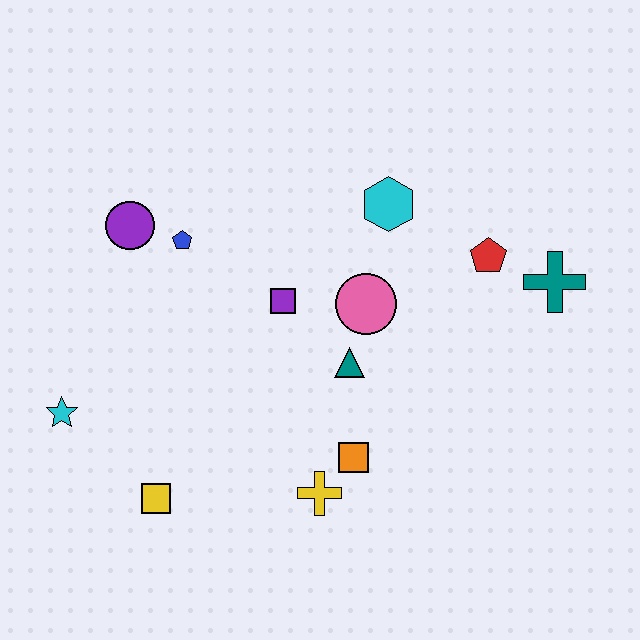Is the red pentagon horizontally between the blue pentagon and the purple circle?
No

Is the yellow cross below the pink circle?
Yes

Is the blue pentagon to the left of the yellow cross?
Yes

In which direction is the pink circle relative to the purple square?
The pink circle is to the right of the purple square.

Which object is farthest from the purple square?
The teal cross is farthest from the purple square.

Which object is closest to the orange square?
The yellow cross is closest to the orange square.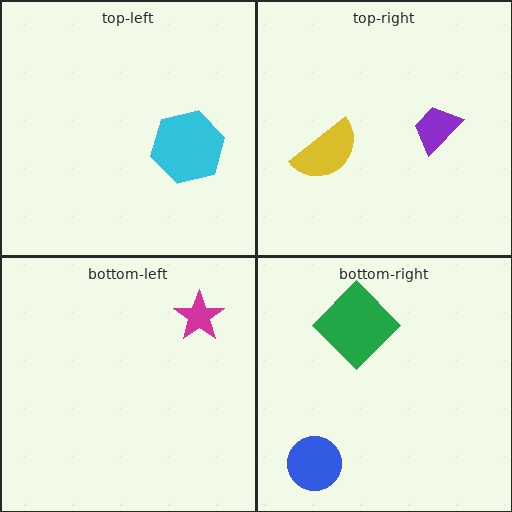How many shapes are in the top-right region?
2.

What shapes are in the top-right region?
The yellow semicircle, the purple trapezoid.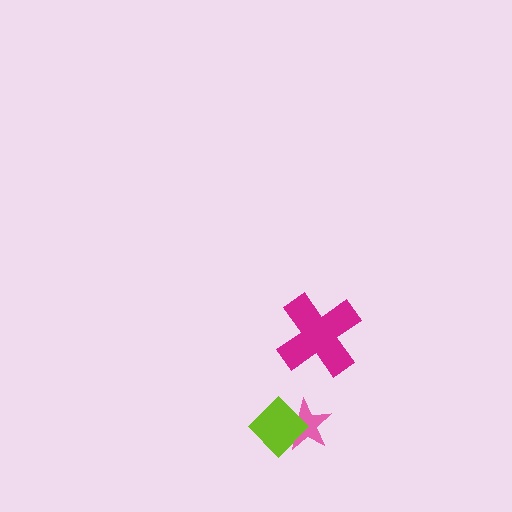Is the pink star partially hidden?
Yes, it is partially covered by another shape.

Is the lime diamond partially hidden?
No, no other shape covers it.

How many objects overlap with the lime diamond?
1 object overlaps with the lime diamond.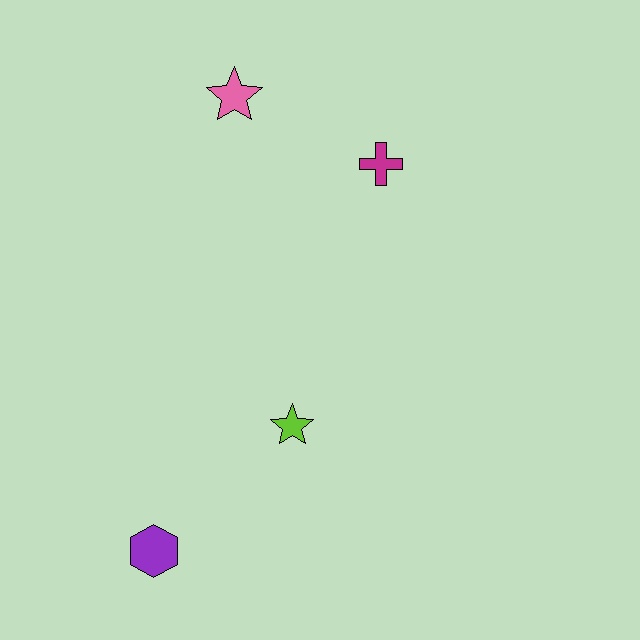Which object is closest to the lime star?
The purple hexagon is closest to the lime star.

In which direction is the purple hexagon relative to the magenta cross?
The purple hexagon is below the magenta cross.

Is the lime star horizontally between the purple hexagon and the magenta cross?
Yes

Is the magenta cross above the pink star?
No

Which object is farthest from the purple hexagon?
The pink star is farthest from the purple hexagon.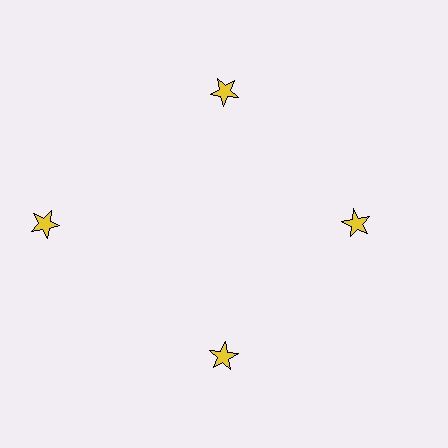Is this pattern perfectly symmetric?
No. The 4 yellow stars are arranged in a ring, but one element near the 9 o'clock position is pushed outward from the center, breaking the 4-fold rotational symmetry.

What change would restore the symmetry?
The symmetry would be restored by moving it inward, back onto the ring so that all 4 stars sit at equal angles and equal distance from the center.